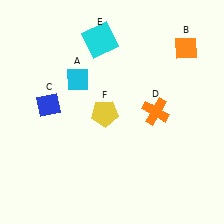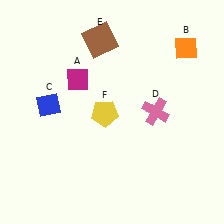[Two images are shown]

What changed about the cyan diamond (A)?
In Image 1, A is cyan. In Image 2, it changed to magenta.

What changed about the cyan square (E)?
In Image 1, E is cyan. In Image 2, it changed to brown.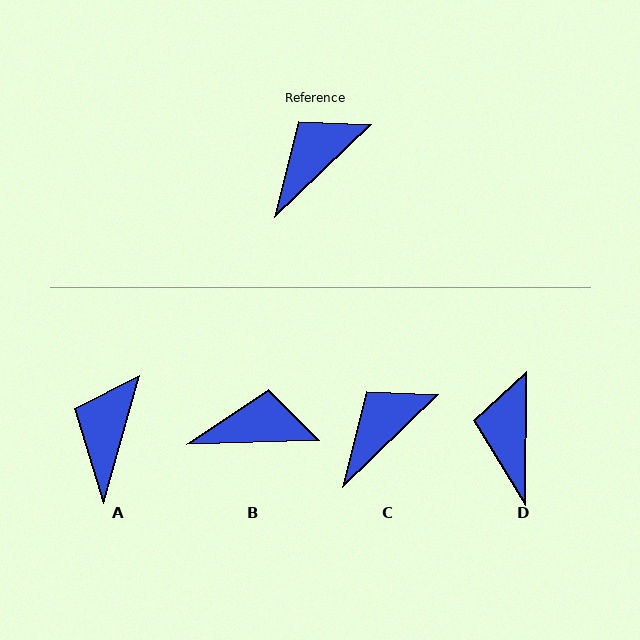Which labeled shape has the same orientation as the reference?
C.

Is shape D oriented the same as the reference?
No, it is off by about 46 degrees.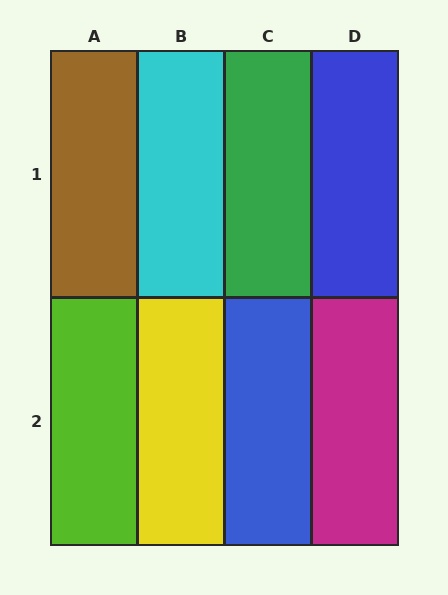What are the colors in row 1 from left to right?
Brown, cyan, green, blue.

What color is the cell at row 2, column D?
Magenta.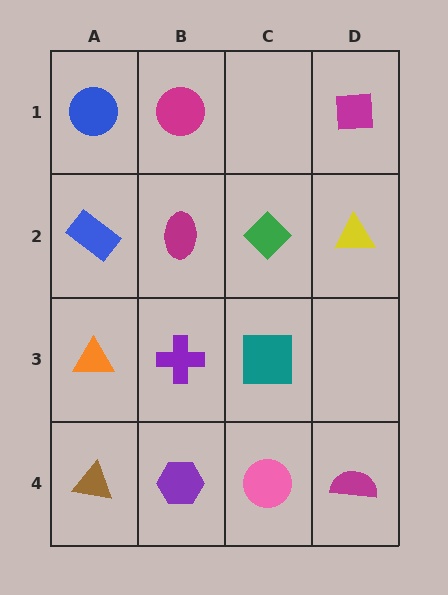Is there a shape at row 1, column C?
No, that cell is empty.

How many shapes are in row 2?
4 shapes.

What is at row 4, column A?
A brown triangle.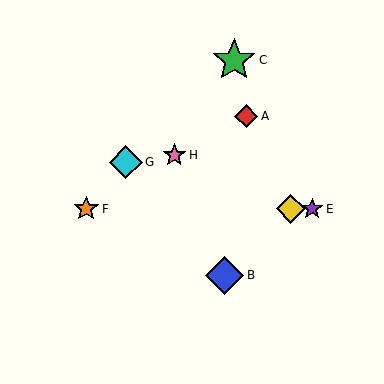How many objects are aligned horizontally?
3 objects (D, E, F) are aligned horizontally.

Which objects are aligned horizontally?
Objects D, E, F are aligned horizontally.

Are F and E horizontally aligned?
Yes, both are at y≈209.